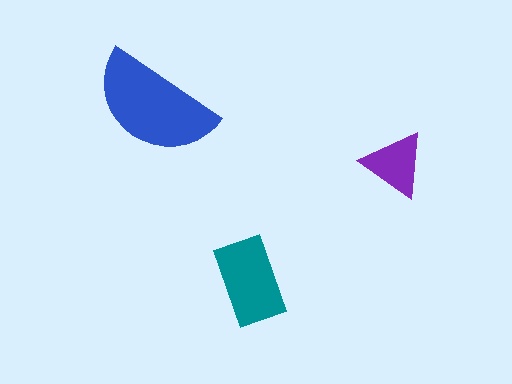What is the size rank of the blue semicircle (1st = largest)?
1st.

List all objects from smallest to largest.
The purple triangle, the teal rectangle, the blue semicircle.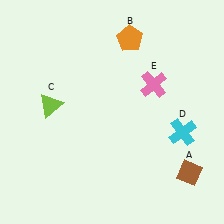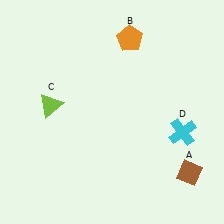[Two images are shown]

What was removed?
The pink cross (E) was removed in Image 2.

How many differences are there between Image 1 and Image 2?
There is 1 difference between the two images.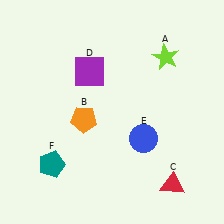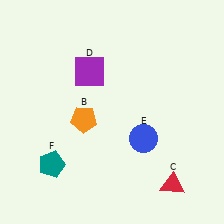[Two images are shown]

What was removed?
The lime star (A) was removed in Image 2.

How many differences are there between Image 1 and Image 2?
There is 1 difference between the two images.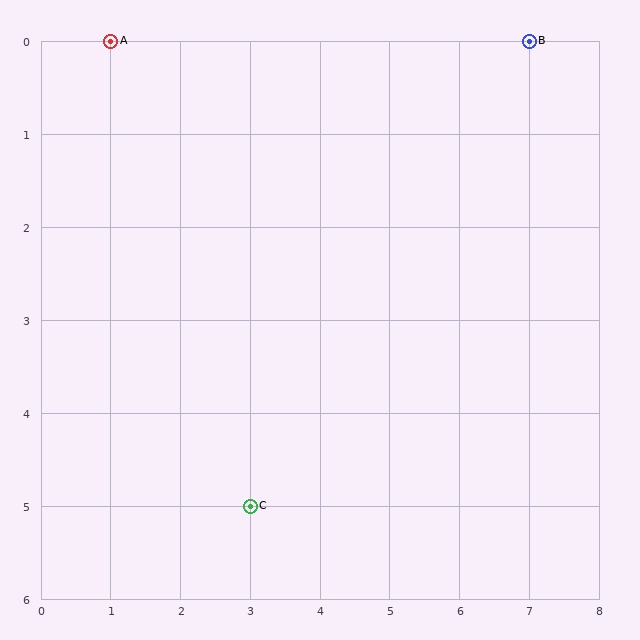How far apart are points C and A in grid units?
Points C and A are 2 columns and 5 rows apart (about 5.4 grid units diagonally).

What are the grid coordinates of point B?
Point B is at grid coordinates (7, 0).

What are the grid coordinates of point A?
Point A is at grid coordinates (1, 0).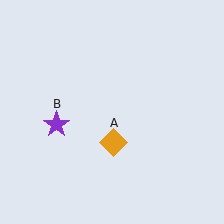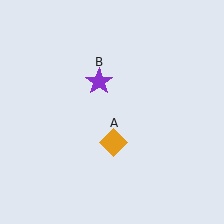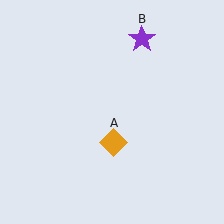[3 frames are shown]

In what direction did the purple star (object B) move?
The purple star (object B) moved up and to the right.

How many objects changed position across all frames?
1 object changed position: purple star (object B).